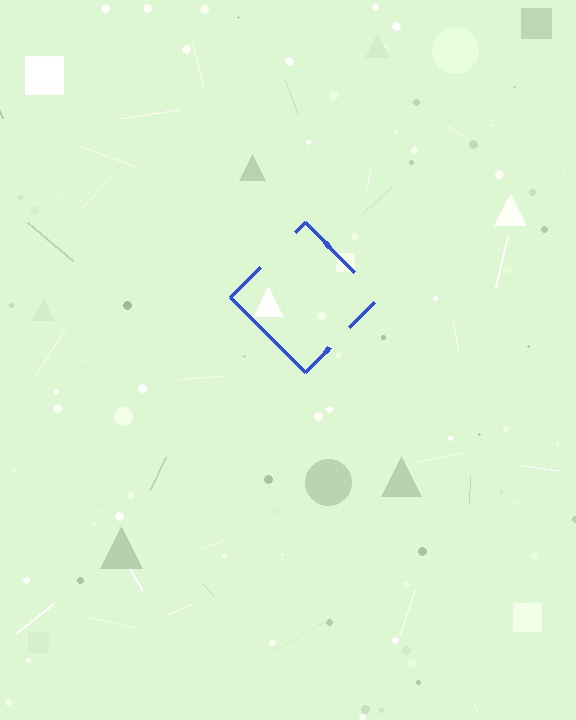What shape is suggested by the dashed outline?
The dashed outline suggests a diamond.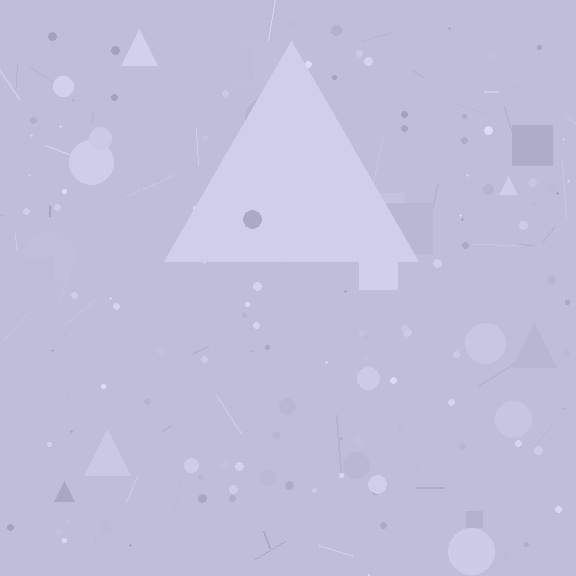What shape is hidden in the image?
A triangle is hidden in the image.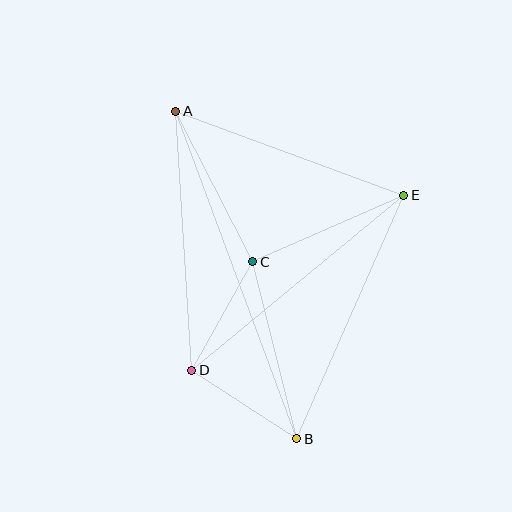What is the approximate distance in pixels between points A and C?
The distance between A and C is approximately 169 pixels.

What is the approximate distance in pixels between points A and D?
The distance between A and D is approximately 260 pixels.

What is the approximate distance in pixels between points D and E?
The distance between D and E is approximately 275 pixels.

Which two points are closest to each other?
Points C and D are closest to each other.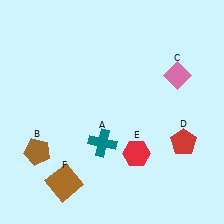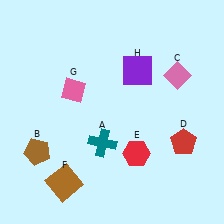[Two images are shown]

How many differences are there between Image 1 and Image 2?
There are 2 differences between the two images.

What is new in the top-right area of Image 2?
A purple square (H) was added in the top-right area of Image 2.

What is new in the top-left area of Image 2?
A pink diamond (G) was added in the top-left area of Image 2.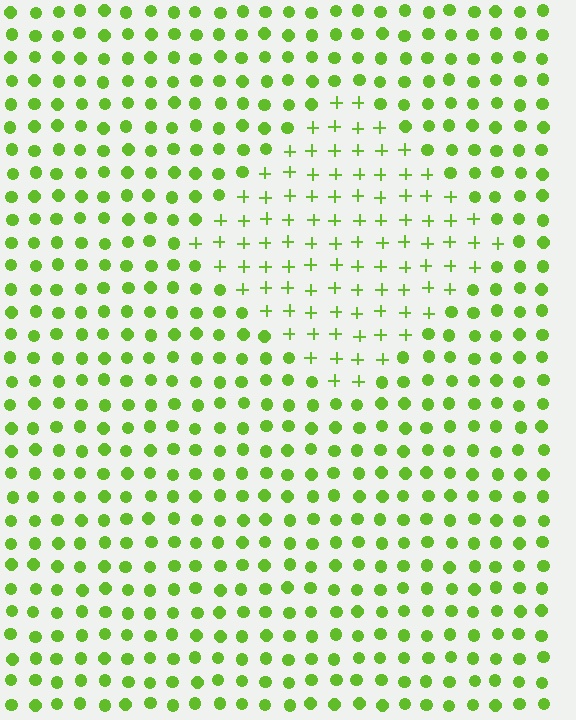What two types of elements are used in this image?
The image uses plus signs inside the diamond region and circles outside it.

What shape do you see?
I see a diamond.